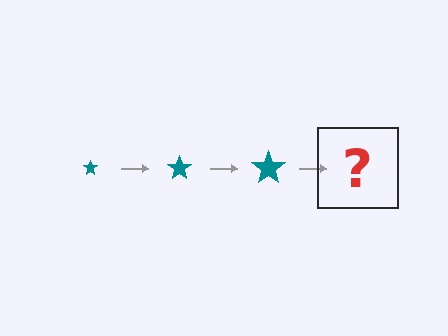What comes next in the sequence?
The next element should be a teal star, larger than the previous one.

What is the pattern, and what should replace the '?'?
The pattern is that the star gets progressively larger each step. The '?' should be a teal star, larger than the previous one.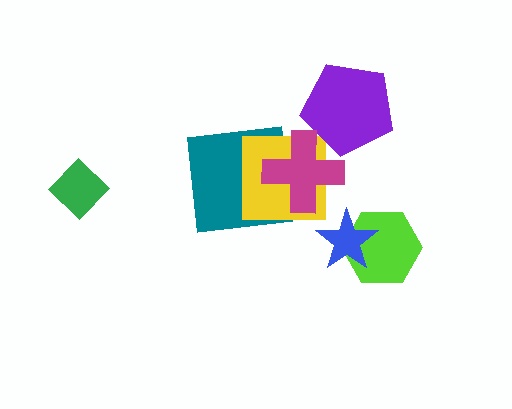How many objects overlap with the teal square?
2 objects overlap with the teal square.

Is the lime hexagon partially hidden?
Yes, it is partially covered by another shape.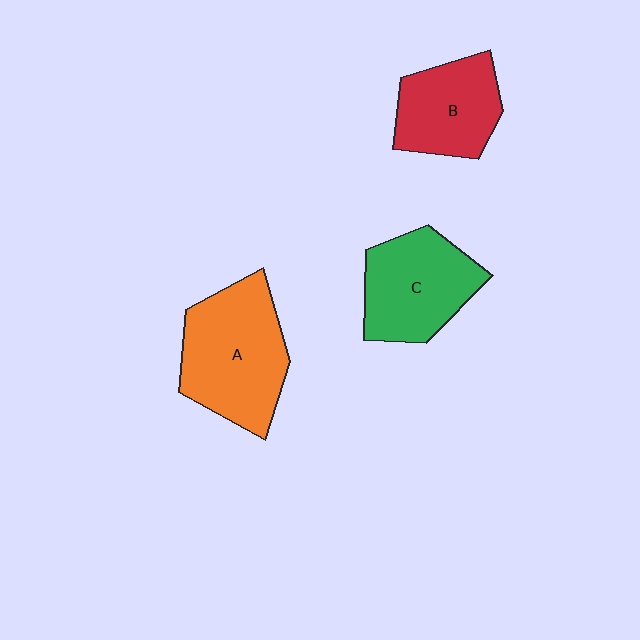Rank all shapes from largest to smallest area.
From largest to smallest: A (orange), C (green), B (red).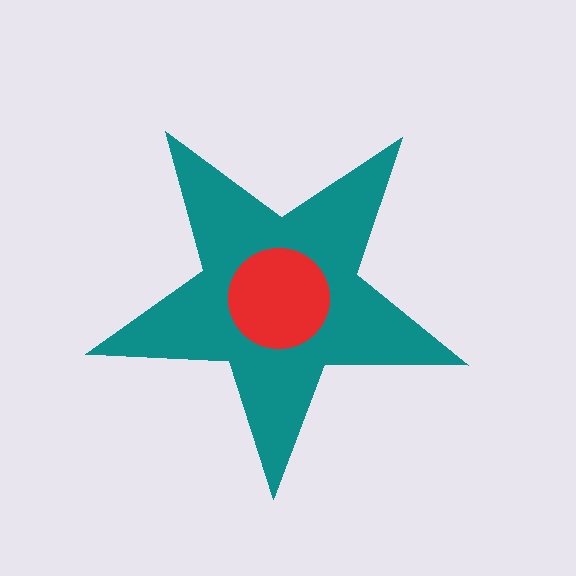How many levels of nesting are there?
2.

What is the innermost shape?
The red circle.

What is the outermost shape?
The teal star.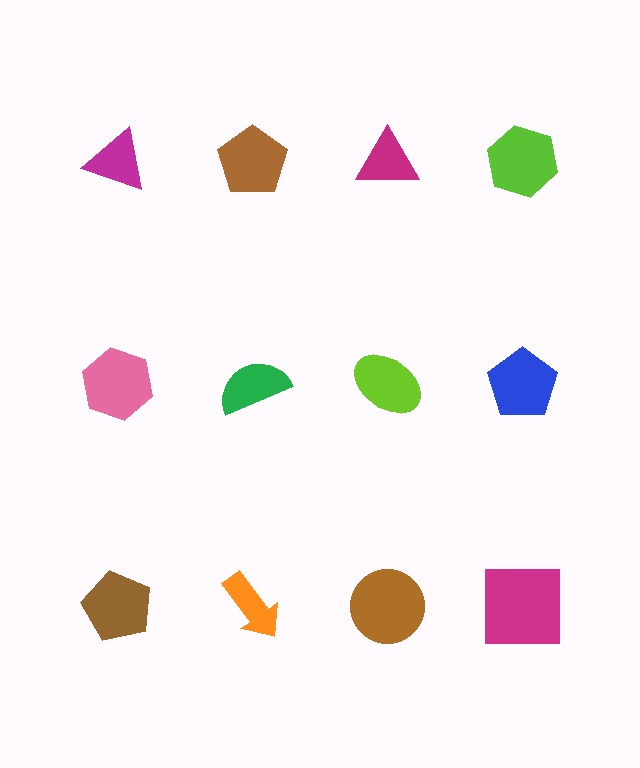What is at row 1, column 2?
A brown pentagon.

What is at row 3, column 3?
A brown circle.